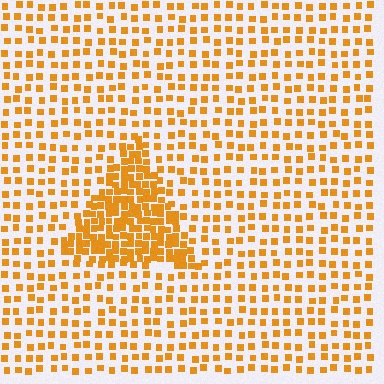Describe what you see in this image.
The image contains small orange elements arranged at two different densities. A triangle-shaped region is visible where the elements are more densely packed than the surrounding area.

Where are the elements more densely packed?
The elements are more densely packed inside the triangle boundary.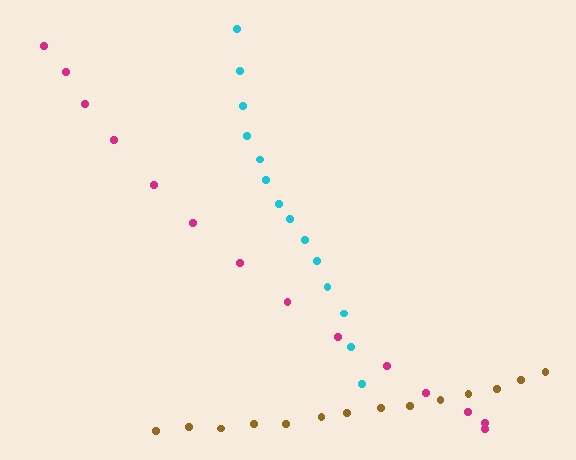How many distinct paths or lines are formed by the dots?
There are 3 distinct paths.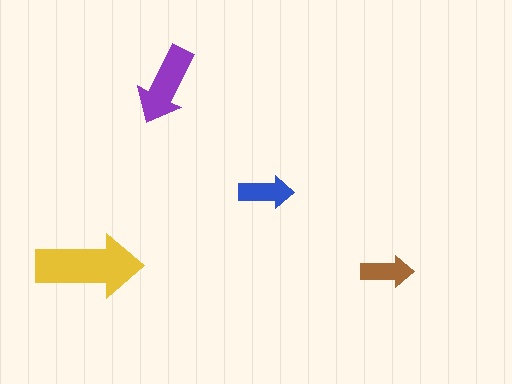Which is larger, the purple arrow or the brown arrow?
The purple one.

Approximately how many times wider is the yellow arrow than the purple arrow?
About 1.5 times wider.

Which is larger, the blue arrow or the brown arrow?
The blue one.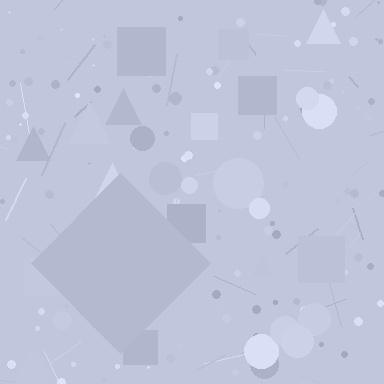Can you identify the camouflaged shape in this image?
The camouflaged shape is a diamond.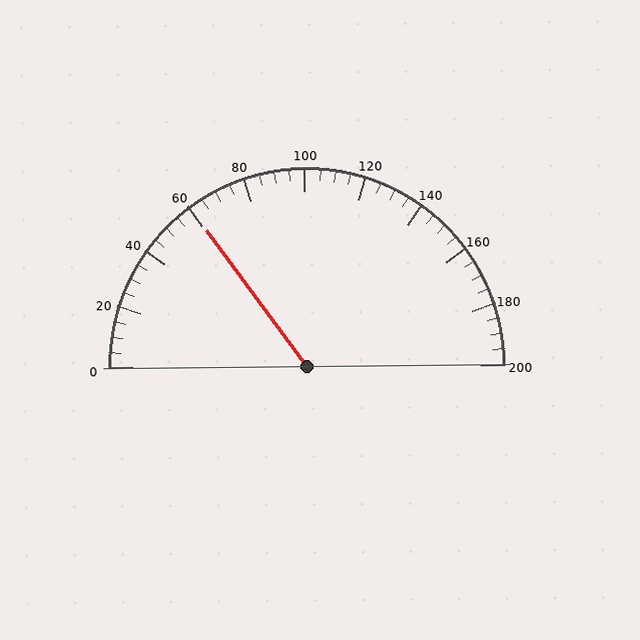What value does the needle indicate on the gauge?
The needle indicates approximately 60.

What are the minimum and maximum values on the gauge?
The gauge ranges from 0 to 200.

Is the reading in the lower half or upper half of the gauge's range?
The reading is in the lower half of the range (0 to 200).